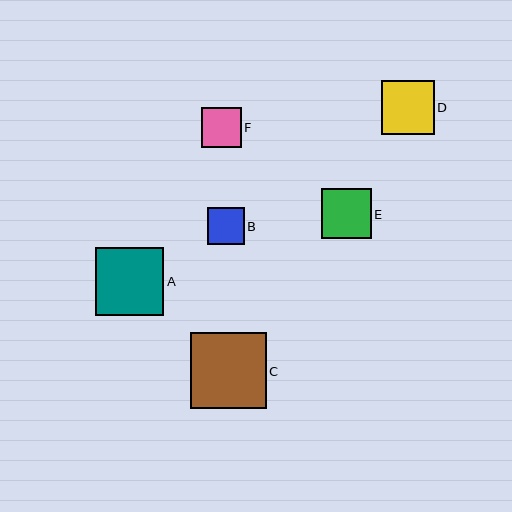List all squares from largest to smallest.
From largest to smallest: C, A, D, E, F, B.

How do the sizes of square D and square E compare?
Square D and square E are approximately the same size.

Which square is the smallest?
Square B is the smallest with a size of approximately 37 pixels.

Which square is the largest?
Square C is the largest with a size of approximately 76 pixels.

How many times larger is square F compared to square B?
Square F is approximately 1.1 times the size of square B.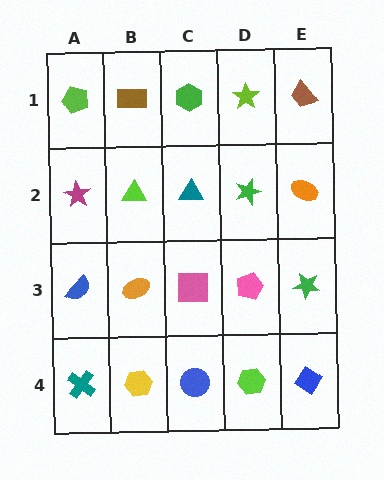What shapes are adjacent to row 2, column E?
A brown trapezoid (row 1, column E), a green star (row 3, column E), a green star (row 2, column D).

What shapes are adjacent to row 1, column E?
An orange ellipse (row 2, column E), a lime star (row 1, column D).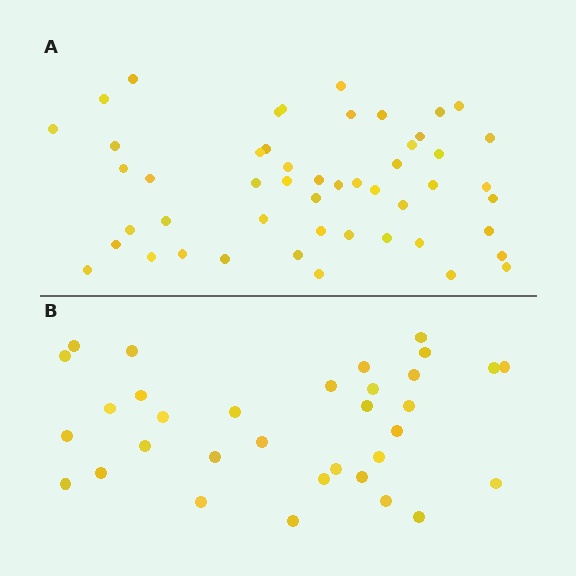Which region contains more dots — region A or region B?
Region A (the top region) has more dots.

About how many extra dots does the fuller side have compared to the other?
Region A has approximately 15 more dots than region B.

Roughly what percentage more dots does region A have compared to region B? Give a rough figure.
About 50% more.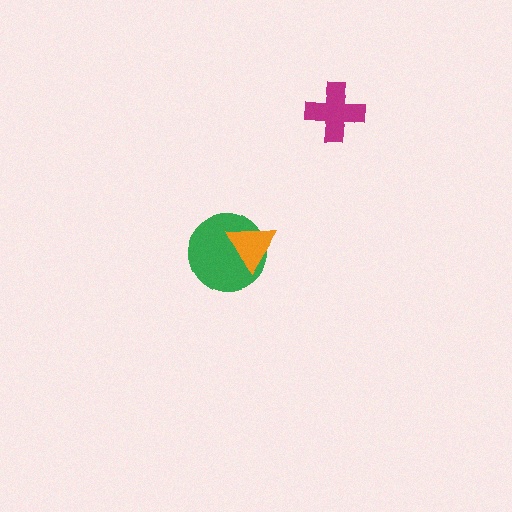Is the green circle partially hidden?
Yes, it is partially covered by another shape.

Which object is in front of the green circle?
The orange triangle is in front of the green circle.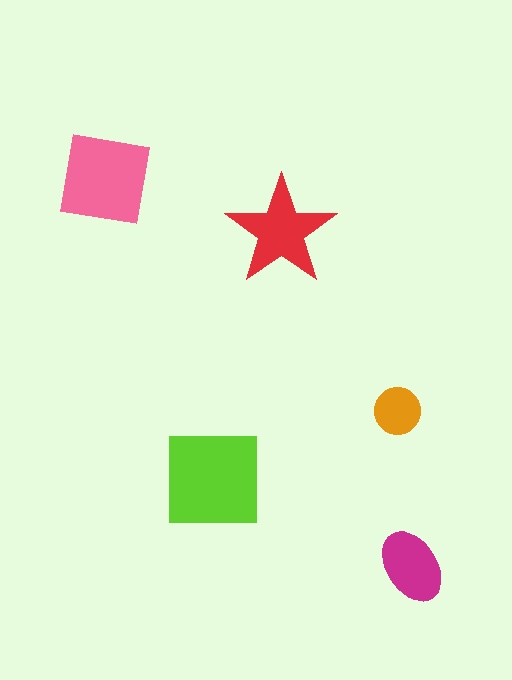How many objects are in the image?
There are 5 objects in the image.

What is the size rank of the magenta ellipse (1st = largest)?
4th.